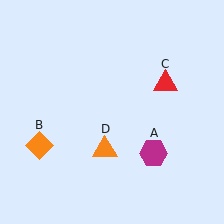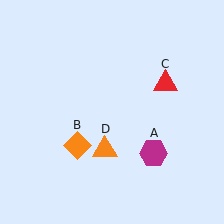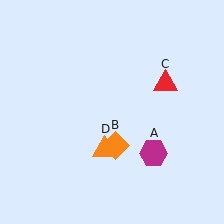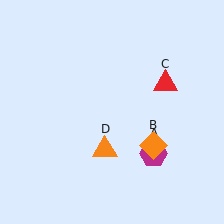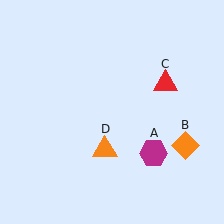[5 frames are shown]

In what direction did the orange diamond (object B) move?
The orange diamond (object B) moved right.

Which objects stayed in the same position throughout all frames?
Magenta hexagon (object A) and red triangle (object C) and orange triangle (object D) remained stationary.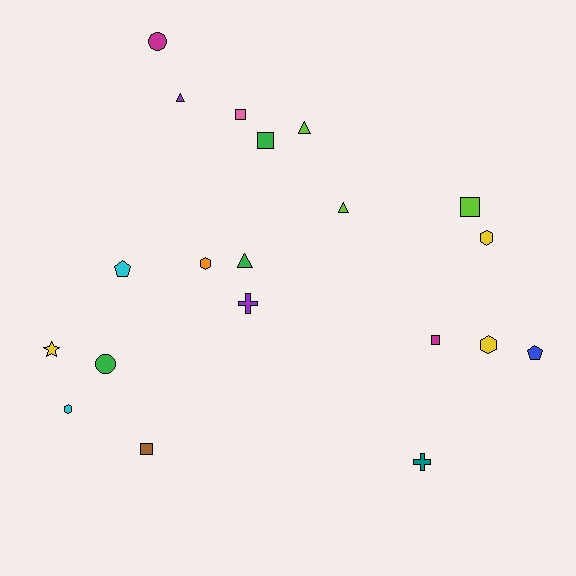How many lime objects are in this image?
There are 3 lime objects.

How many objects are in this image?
There are 20 objects.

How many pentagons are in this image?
There are 2 pentagons.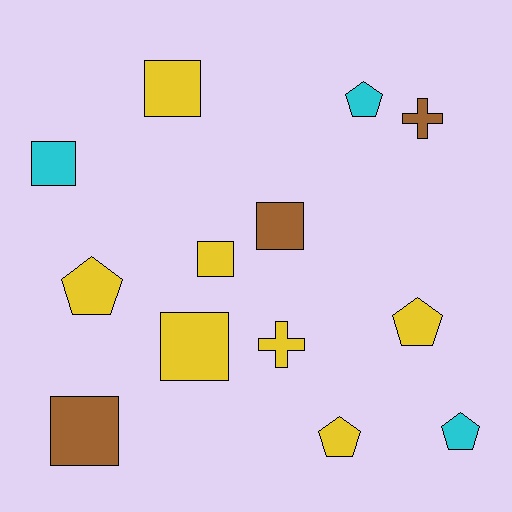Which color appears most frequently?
Yellow, with 7 objects.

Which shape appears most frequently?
Square, with 6 objects.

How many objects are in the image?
There are 13 objects.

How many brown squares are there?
There are 2 brown squares.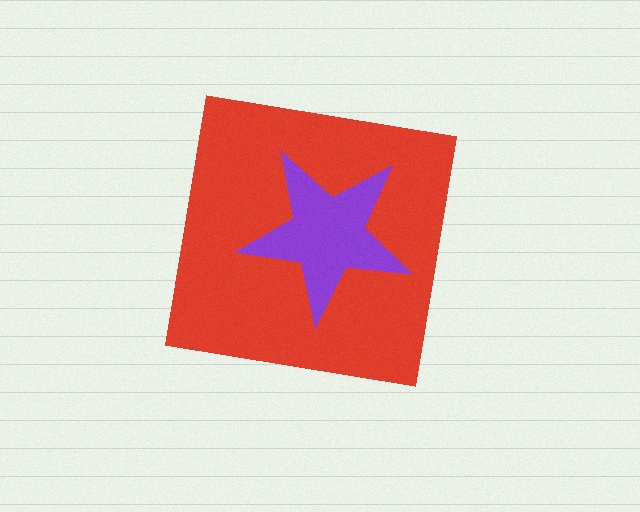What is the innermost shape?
The purple star.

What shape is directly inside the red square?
The purple star.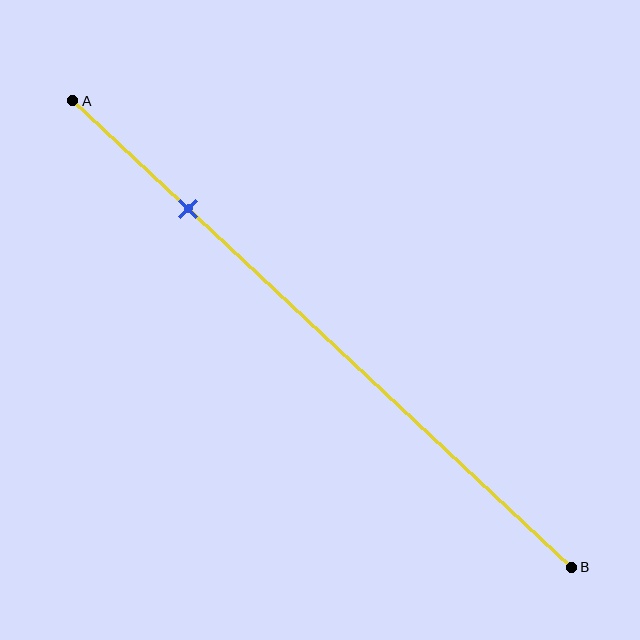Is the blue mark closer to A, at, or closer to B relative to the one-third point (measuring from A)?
The blue mark is closer to point A than the one-third point of segment AB.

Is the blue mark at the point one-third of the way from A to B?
No, the mark is at about 25% from A, not at the 33% one-third point.